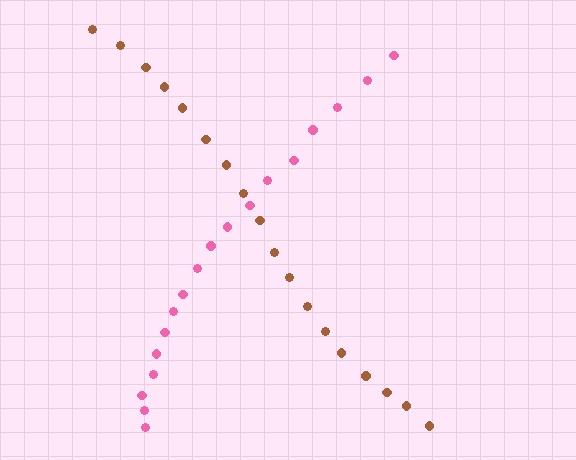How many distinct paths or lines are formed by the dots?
There are 2 distinct paths.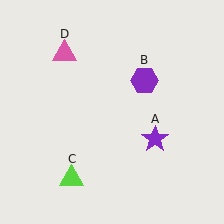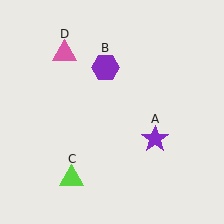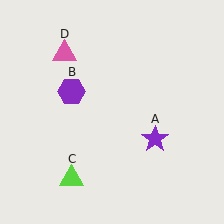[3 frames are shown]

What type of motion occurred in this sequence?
The purple hexagon (object B) rotated counterclockwise around the center of the scene.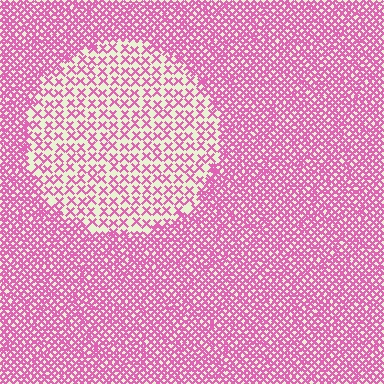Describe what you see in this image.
The image contains small pink elements arranged at two different densities. A circle-shaped region is visible where the elements are less densely packed than the surrounding area.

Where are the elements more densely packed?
The elements are more densely packed outside the circle boundary.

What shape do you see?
I see a circle.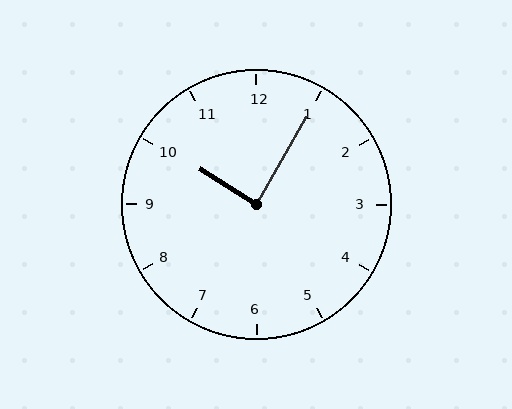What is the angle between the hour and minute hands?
Approximately 88 degrees.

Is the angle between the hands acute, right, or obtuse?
It is right.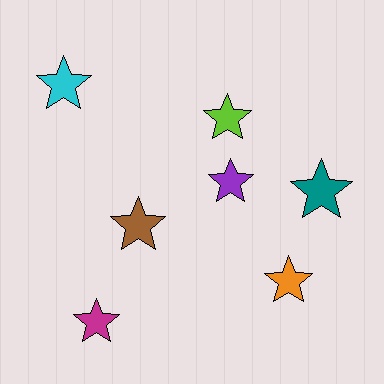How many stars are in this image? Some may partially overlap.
There are 7 stars.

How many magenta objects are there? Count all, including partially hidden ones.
There is 1 magenta object.